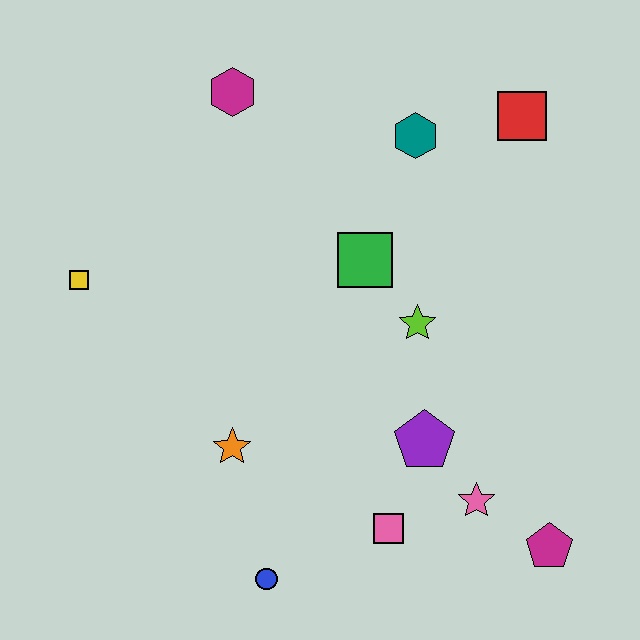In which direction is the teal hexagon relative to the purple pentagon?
The teal hexagon is above the purple pentagon.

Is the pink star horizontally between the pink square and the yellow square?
No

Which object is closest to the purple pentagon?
The pink star is closest to the purple pentagon.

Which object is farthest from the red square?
The blue circle is farthest from the red square.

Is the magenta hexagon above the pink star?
Yes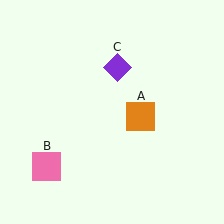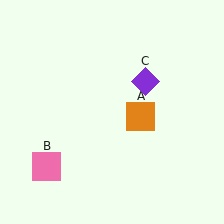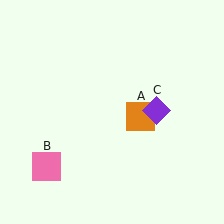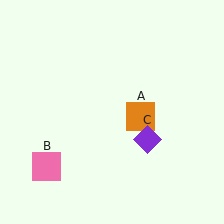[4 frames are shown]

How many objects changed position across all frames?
1 object changed position: purple diamond (object C).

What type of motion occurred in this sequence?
The purple diamond (object C) rotated clockwise around the center of the scene.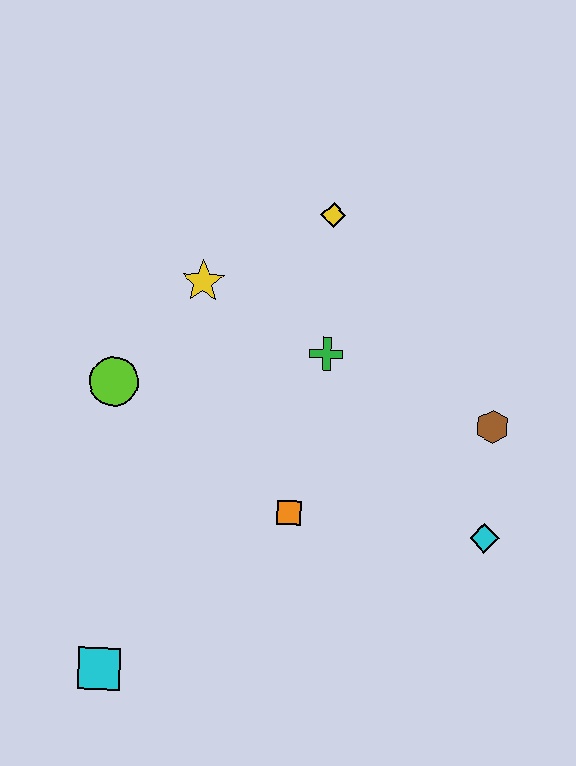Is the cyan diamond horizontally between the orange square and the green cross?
No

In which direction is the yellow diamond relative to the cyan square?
The yellow diamond is above the cyan square.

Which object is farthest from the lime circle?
The cyan diamond is farthest from the lime circle.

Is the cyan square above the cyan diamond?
No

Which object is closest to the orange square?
The green cross is closest to the orange square.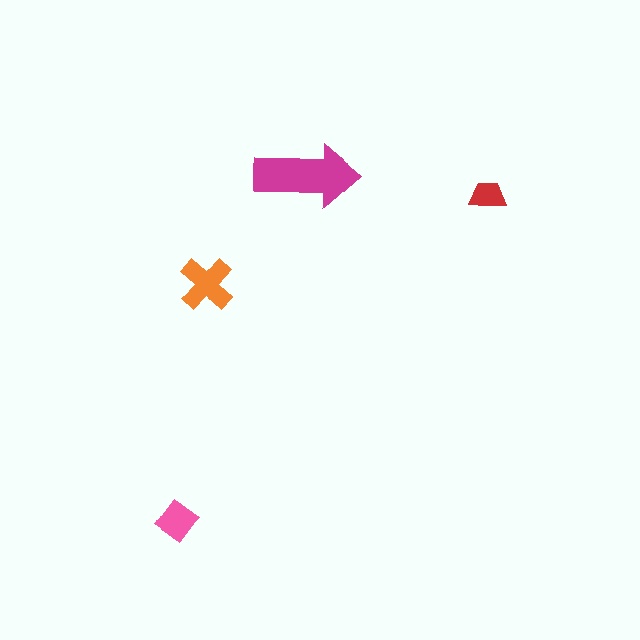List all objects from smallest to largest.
The red trapezoid, the pink diamond, the orange cross, the magenta arrow.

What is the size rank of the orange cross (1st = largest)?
2nd.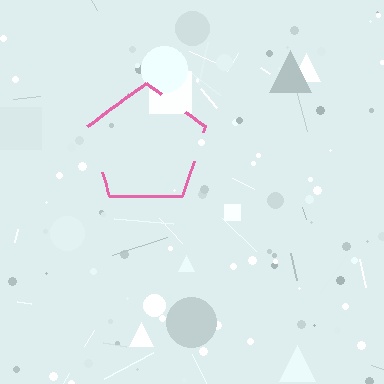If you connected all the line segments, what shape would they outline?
They would outline a pentagon.